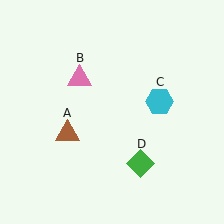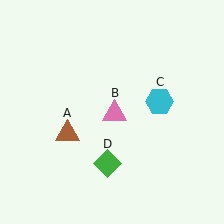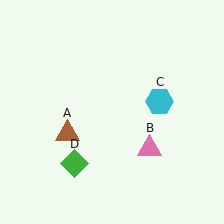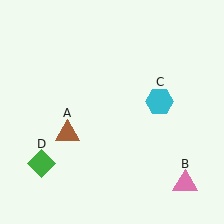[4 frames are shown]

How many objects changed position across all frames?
2 objects changed position: pink triangle (object B), green diamond (object D).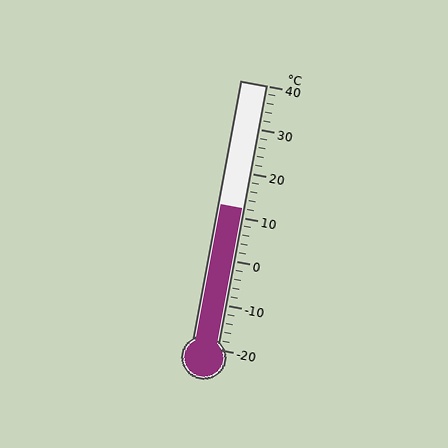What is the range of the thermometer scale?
The thermometer scale ranges from -20°C to 40°C.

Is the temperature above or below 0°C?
The temperature is above 0°C.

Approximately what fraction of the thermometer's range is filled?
The thermometer is filled to approximately 55% of its range.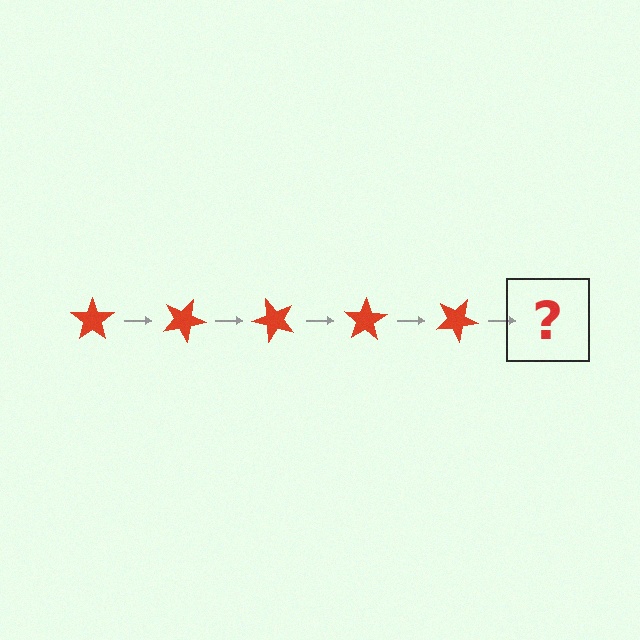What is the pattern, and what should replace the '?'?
The pattern is that the star rotates 25 degrees each step. The '?' should be a red star rotated 125 degrees.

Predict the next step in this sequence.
The next step is a red star rotated 125 degrees.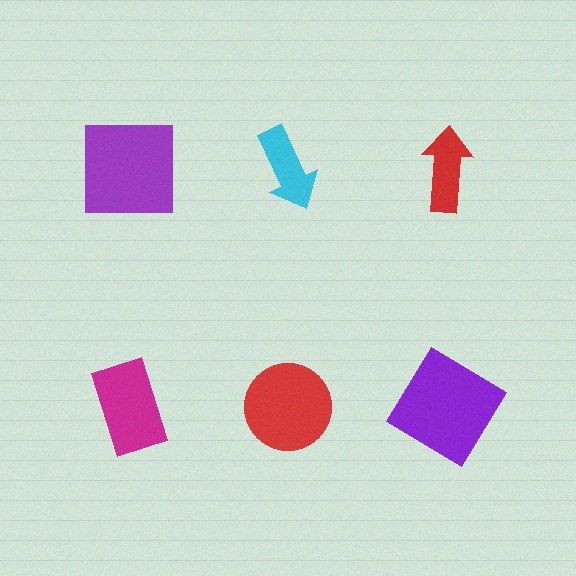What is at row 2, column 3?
A purple diamond.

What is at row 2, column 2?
A red circle.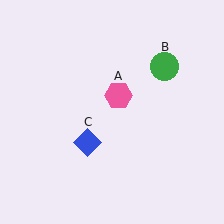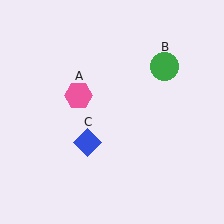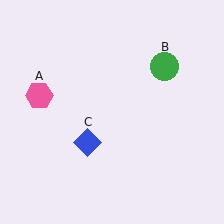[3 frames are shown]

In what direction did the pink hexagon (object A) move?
The pink hexagon (object A) moved left.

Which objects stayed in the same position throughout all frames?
Green circle (object B) and blue diamond (object C) remained stationary.